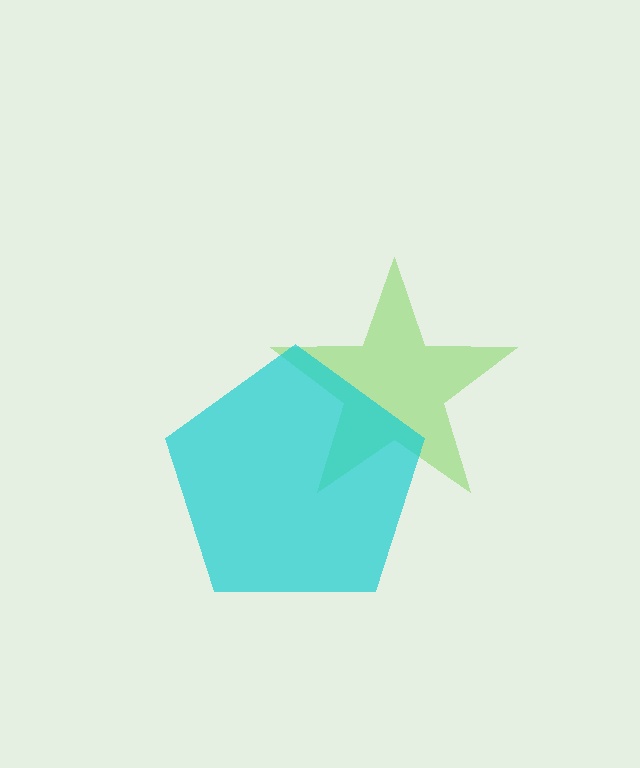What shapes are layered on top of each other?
The layered shapes are: a lime star, a cyan pentagon.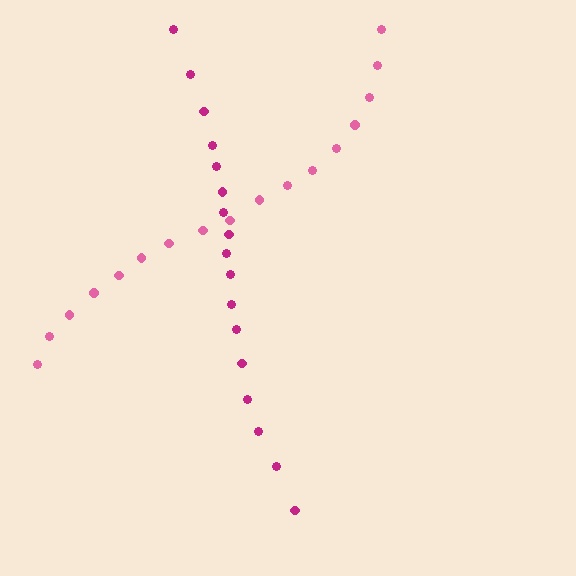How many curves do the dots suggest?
There are 2 distinct paths.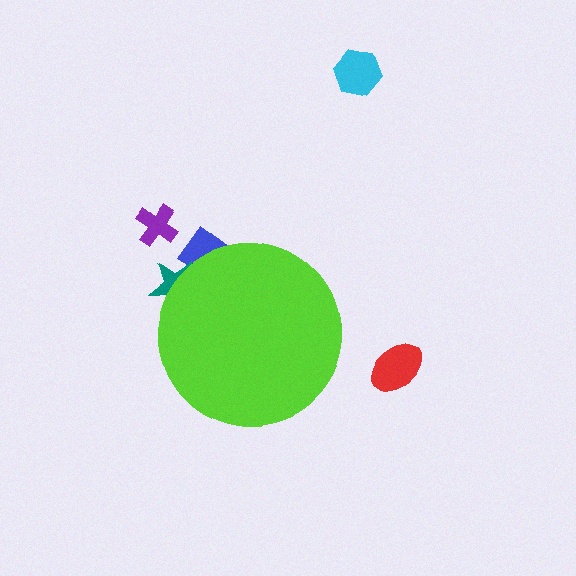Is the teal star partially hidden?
Yes, the teal star is partially hidden behind the lime circle.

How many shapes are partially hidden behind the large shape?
2 shapes are partially hidden.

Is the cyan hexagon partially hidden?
No, the cyan hexagon is fully visible.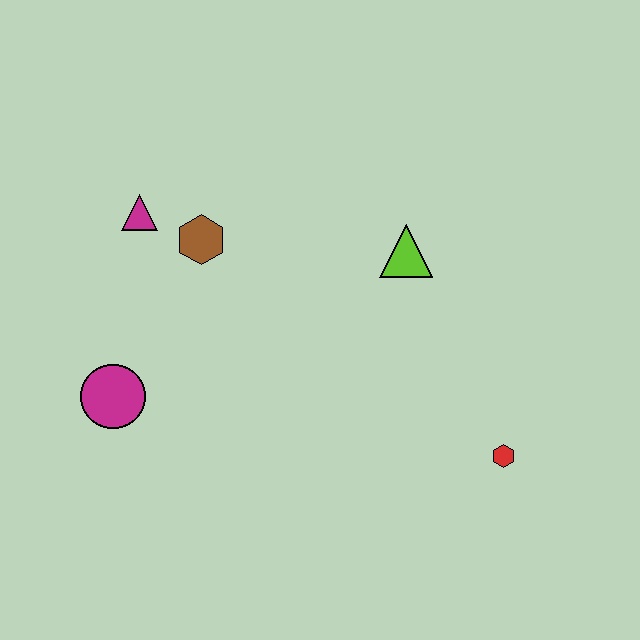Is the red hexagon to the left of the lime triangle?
No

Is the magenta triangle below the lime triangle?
No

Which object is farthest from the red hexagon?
The magenta triangle is farthest from the red hexagon.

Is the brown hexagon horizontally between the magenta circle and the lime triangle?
Yes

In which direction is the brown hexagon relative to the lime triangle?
The brown hexagon is to the left of the lime triangle.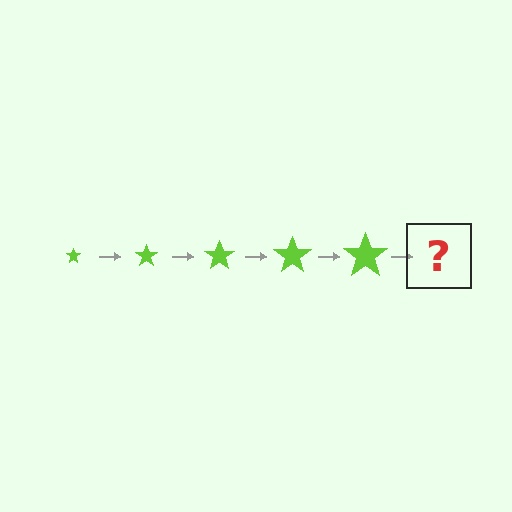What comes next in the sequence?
The next element should be a lime star, larger than the previous one.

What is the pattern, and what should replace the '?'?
The pattern is that the star gets progressively larger each step. The '?' should be a lime star, larger than the previous one.